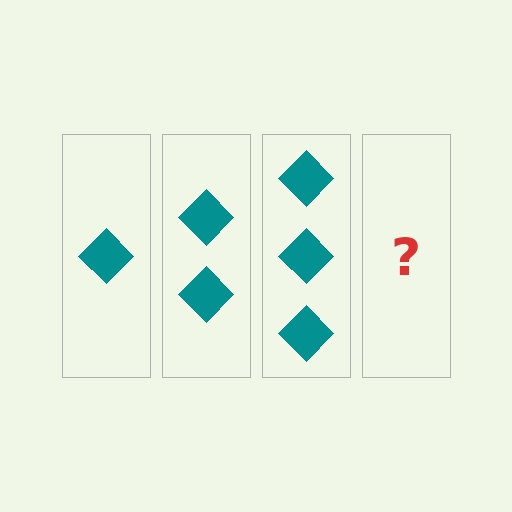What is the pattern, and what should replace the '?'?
The pattern is that each step adds one more diamond. The '?' should be 4 diamonds.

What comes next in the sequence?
The next element should be 4 diamonds.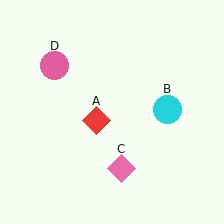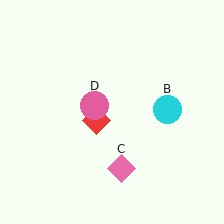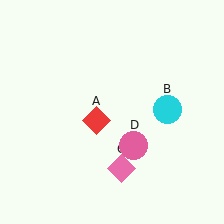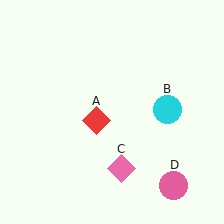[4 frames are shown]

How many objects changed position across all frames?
1 object changed position: pink circle (object D).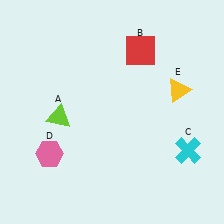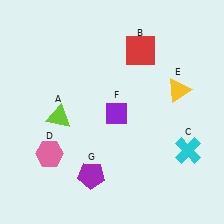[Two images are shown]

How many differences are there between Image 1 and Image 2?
There are 2 differences between the two images.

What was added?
A purple diamond (F), a purple pentagon (G) were added in Image 2.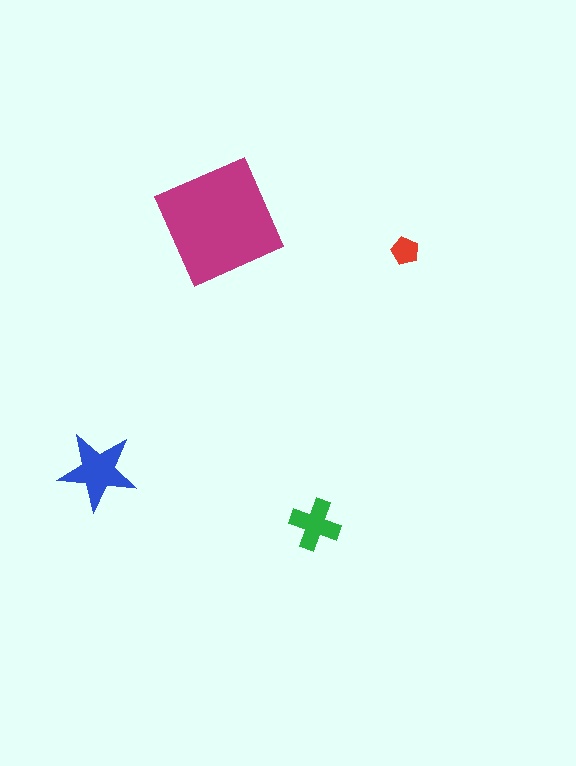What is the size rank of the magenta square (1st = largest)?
1st.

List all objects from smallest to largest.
The red pentagon, the green cross, the blue star, the magenta square.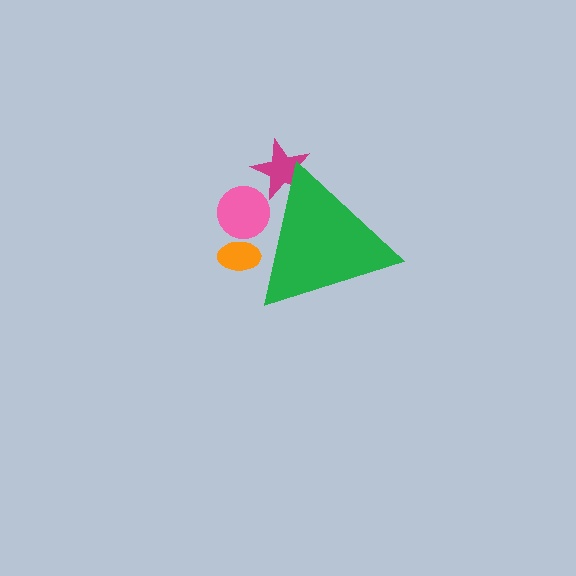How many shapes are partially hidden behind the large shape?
3 shapes are partially hidden.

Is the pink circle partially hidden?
Yes, the pink circle is partially hidden behind the green triangle.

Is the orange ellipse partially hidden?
Yes, the orange ellipse is partially hidden behind the green triangle.